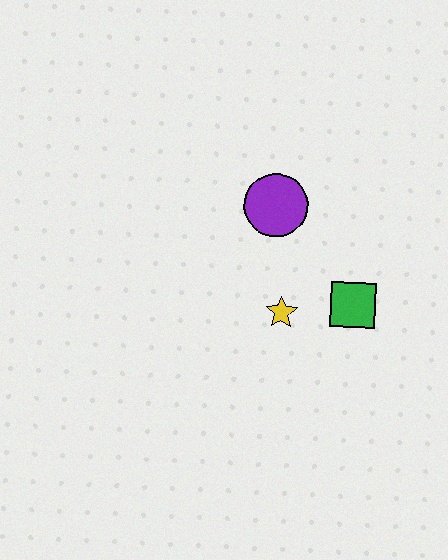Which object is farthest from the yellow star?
The purple circle is farthest from the yellow star.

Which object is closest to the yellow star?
The green square is closest to the yellow star.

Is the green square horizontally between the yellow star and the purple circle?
No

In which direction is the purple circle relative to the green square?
The purple circle is above the green square.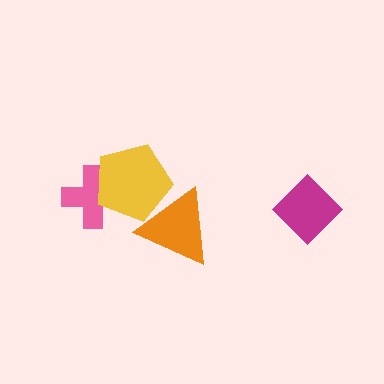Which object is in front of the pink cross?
The yellow pentagon is in front of the pink cross.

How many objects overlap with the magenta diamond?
0 objects overlap with the magenta diamond.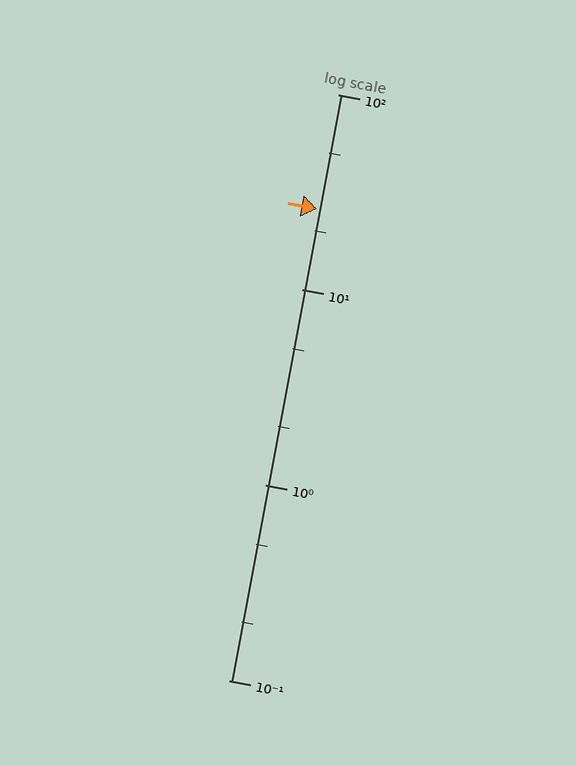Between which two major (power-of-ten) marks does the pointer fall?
The pointer is between 10 and 100.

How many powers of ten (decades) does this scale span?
The scale spans 3 decades, from 0.1 to 100.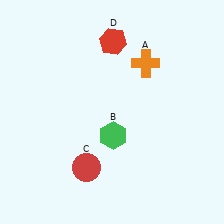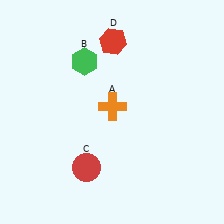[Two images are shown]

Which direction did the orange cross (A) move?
The orange cross (A) moved down.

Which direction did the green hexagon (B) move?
The green hexagon (B) moved up.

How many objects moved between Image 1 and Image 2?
2 objects moved between the two images.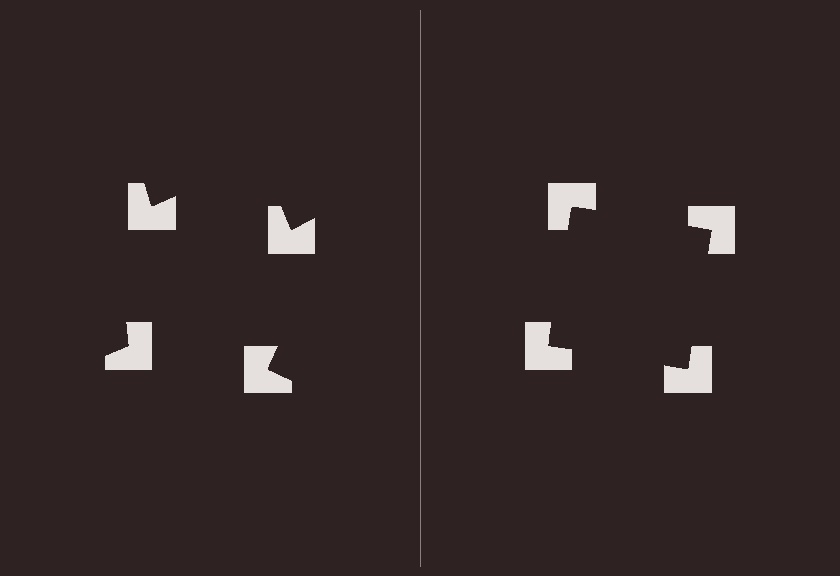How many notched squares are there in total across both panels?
8 — 4 on each side.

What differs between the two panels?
The notched squares are positioned identically on both sides; only the wedge orientations differ. On the right they align to a square; on the left they are misaligned.